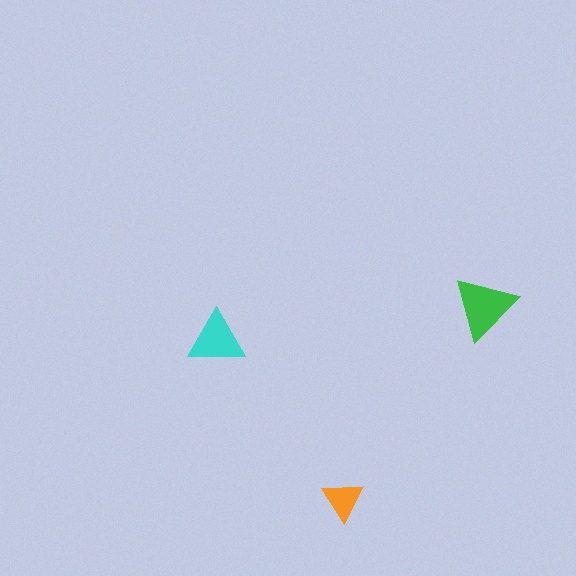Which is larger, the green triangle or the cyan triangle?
The green one.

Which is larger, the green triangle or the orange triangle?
The green one.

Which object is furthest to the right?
The green triangle is rightmost.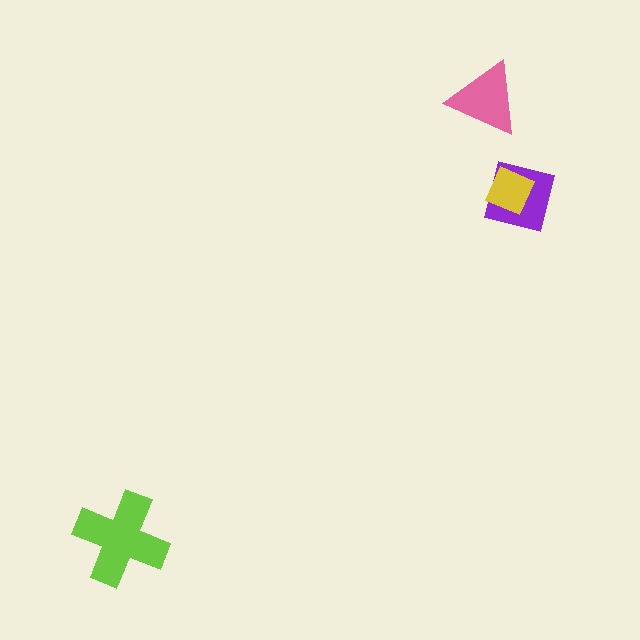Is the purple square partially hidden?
Yes, it is partially covered by another shape.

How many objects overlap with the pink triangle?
0 objects overlap with the pink triangle.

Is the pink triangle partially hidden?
No, no other shape covers it.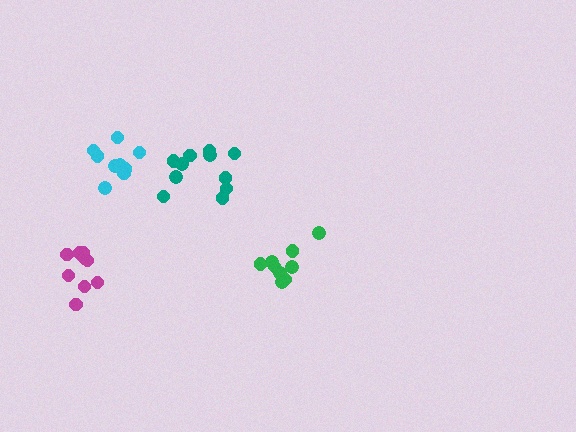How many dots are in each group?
Group 1: 9 dots, Group 2: 9 dots, Group 3: 11 dots, Group 4: 9 dots (38 total).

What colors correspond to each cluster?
The clusters are colored: magenta, cyan, teal, green.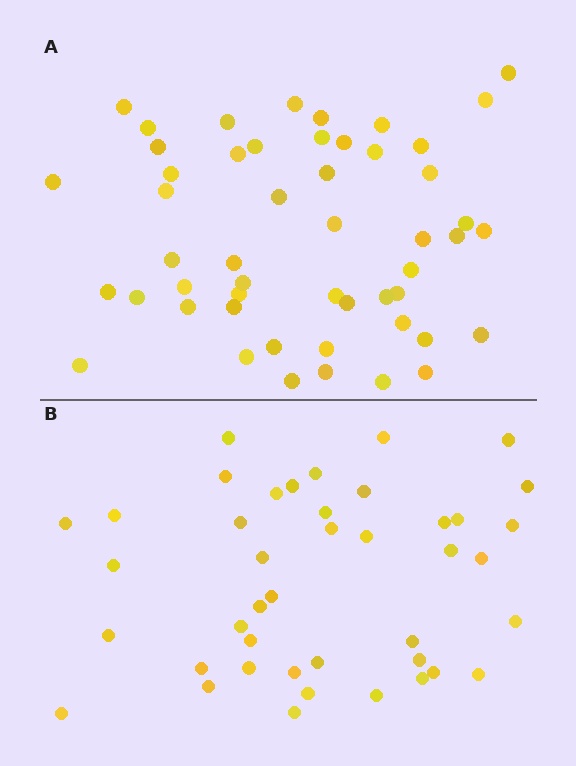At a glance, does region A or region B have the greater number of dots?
Region A (the top region) has more dots.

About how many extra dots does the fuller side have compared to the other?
Region A has roughly 8 or so more dots than region B.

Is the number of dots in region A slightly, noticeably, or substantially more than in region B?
Region A has only slightly more — the two regions are fairly close. The ratio is roughly 1.2 to 1.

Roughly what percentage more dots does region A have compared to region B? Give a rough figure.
About 20% more.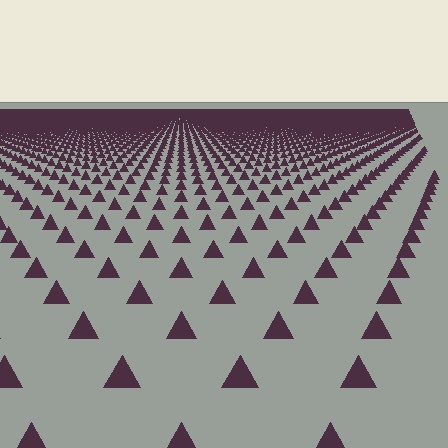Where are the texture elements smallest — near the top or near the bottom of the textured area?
Near the top.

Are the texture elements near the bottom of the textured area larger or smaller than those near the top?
Larger. Near the bottom, elements are closer to the viewer and appear at a bigger on-screen size.